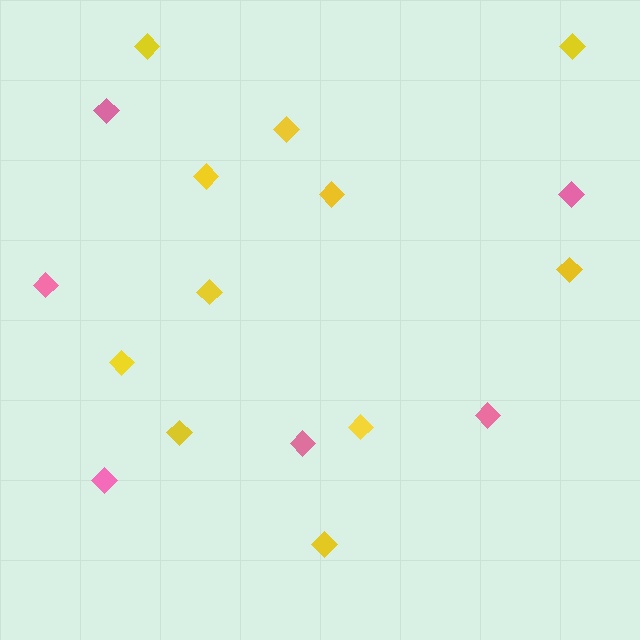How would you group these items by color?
There are 2 groups: one group of yellow diamonds (11) and one group of pink diamonds (6).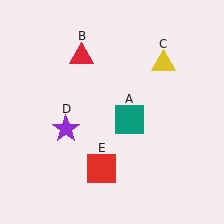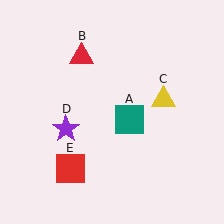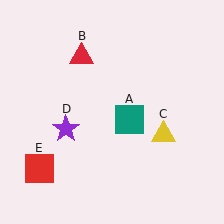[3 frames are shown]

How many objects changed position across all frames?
2 objects changed position: yellow triangle (object C), red square (object E).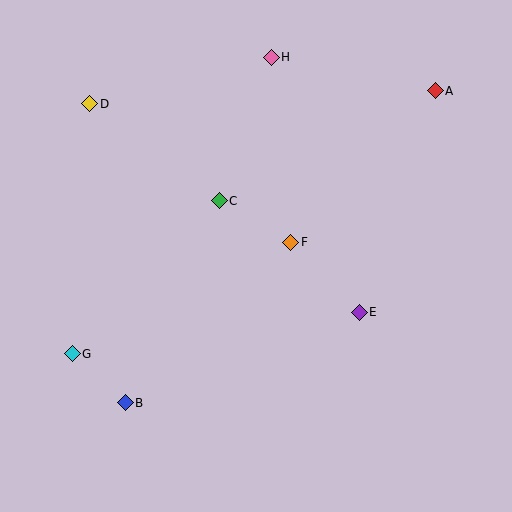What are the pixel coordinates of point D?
Point D is at (90, 104).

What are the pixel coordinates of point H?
Point H is at (271, 57).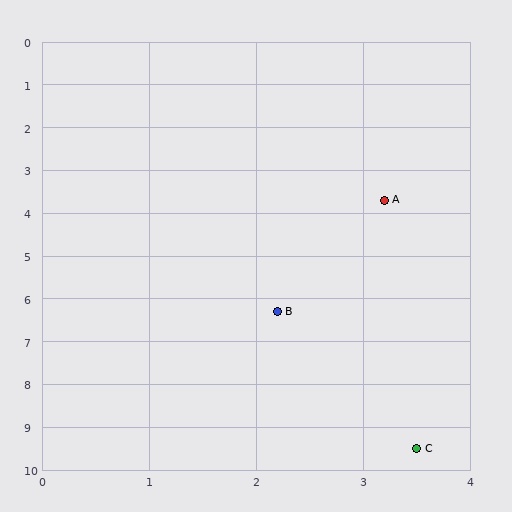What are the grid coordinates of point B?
Point B is at approximately (2.2, 6.3).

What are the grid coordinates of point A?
Point A is at approximately (3.2, 3.7).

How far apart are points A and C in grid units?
Points A and C are about 5.8 grid units apart.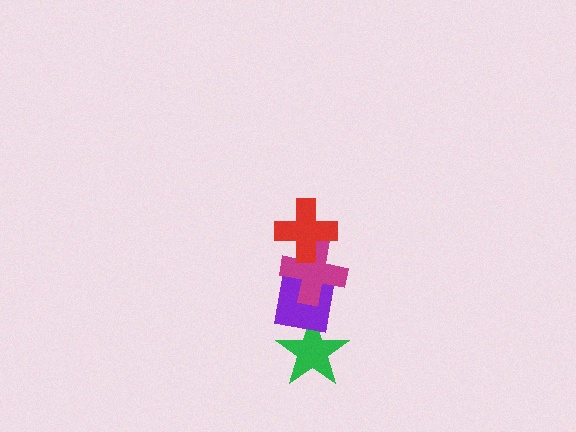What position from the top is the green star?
The green star is 4th from the top.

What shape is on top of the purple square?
The magenta cross is on top of the purple square.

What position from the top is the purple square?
The purple square is 3rd from the top.